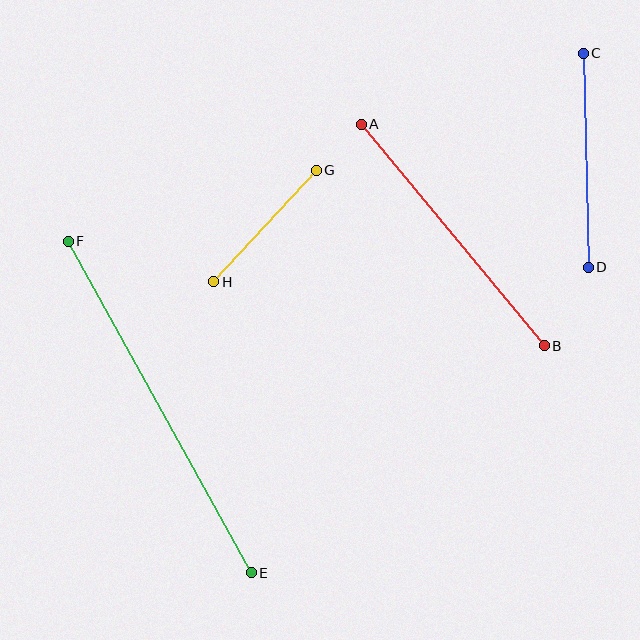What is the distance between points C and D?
The distance is approximately 214 pixels.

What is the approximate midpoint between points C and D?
The midpoint is at approximately (586, 160) pixels.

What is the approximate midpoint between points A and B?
The midpoint is at approximately (453, 235) pixels.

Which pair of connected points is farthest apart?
Points E and F are farthest apart.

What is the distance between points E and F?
The distance is approximately 379 pixels.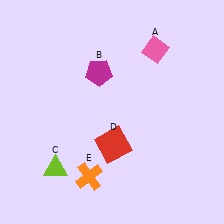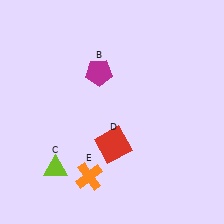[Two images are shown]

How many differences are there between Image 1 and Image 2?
There is 1 difference between the two images.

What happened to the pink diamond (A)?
The pink diamond (A) was removed in Image 2. It was in the top-right area of Image 1.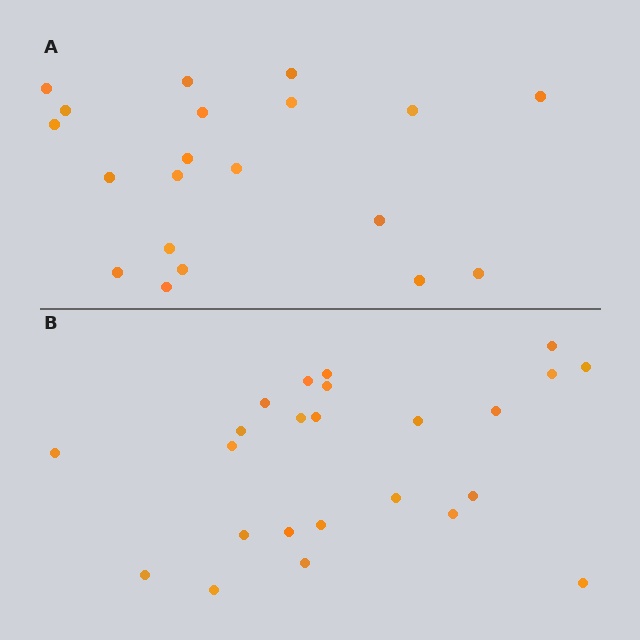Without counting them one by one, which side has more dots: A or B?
Region B (the bottom region) has more dots.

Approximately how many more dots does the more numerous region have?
Region B has about 4 more dots than region A.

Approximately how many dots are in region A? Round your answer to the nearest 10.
About 20 dots.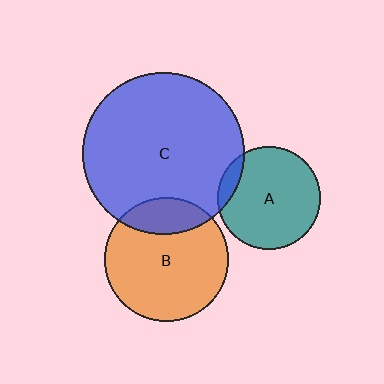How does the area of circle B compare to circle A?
Approximately 1.4 times.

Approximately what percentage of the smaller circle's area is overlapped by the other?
Approximately 20%.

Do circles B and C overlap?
Yes.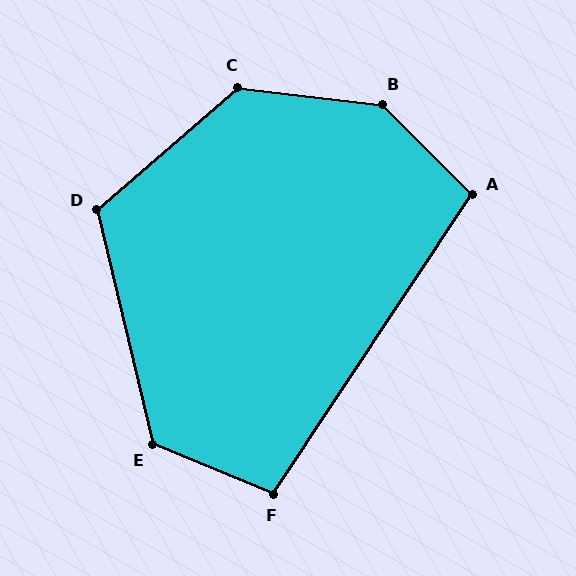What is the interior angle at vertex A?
Approximately 102 degrees (obtuse).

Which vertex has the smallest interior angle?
F, at approximately 101 degrees.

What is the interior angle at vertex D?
Approximately 118 degrees (obtuse).